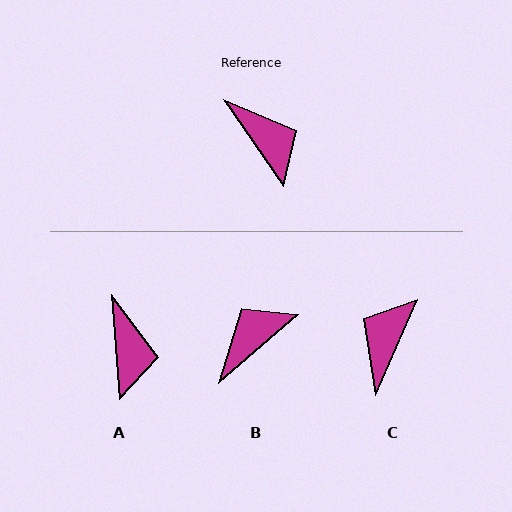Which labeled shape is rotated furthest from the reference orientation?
C, about 122 degrees away.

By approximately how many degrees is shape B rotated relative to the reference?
Approximately 96 degrees counter-clockwise.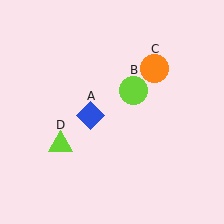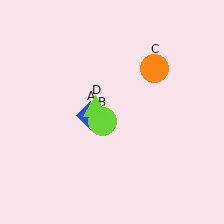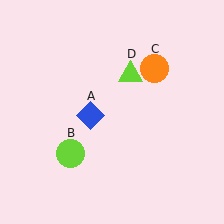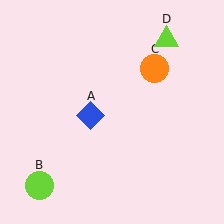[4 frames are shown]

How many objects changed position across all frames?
2 objects changed position: lime circle (object B), lime triangle (object D).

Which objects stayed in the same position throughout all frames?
Blue diamond (object A) and orange circle (object C) remained stationary.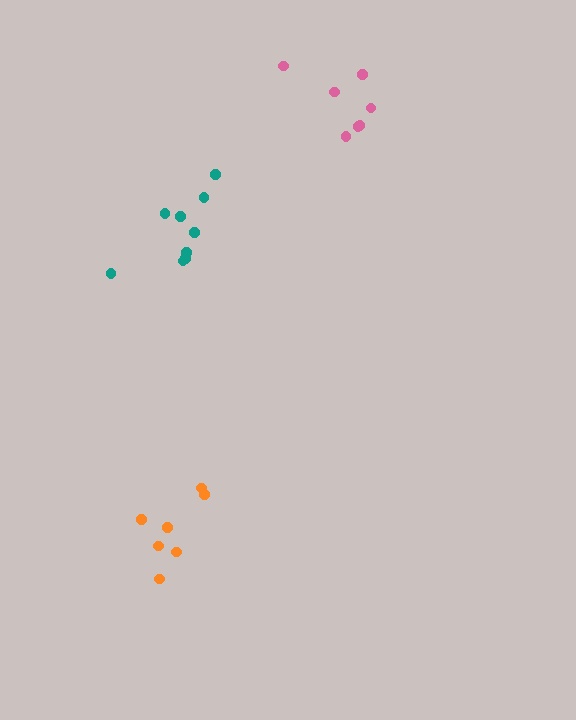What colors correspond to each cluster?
The clusters are colored: orange, teal, pink.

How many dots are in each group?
Group 1: 7 dots, Group 2: 9 dots, Group 3: 7 dots (23 total).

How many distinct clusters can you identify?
There are 3 distinct clusters.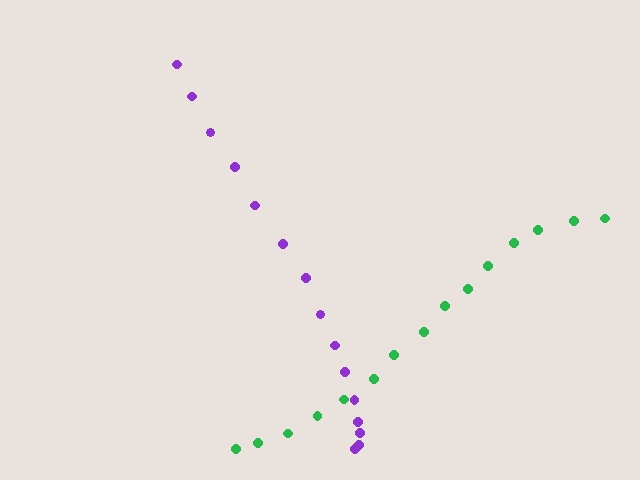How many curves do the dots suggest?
There are 2 distinct paths.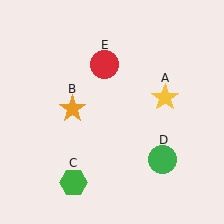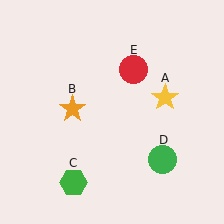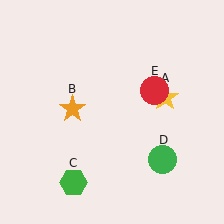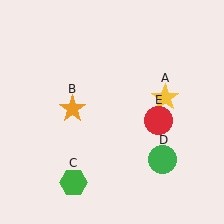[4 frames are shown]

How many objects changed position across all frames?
1 object changed position: red circle (object E).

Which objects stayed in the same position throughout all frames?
Yellow star (object A) and orange star (object B) and green hexagon (object C) and green circle (object D) remained stationary.